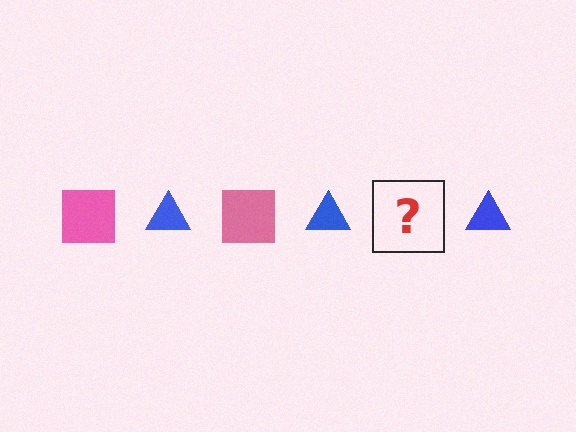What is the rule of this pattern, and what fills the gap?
The rule is that the pattern alternates between pink square and blue triangle. The gap should be filled with a pink square.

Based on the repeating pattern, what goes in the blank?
The blank should be a pink square.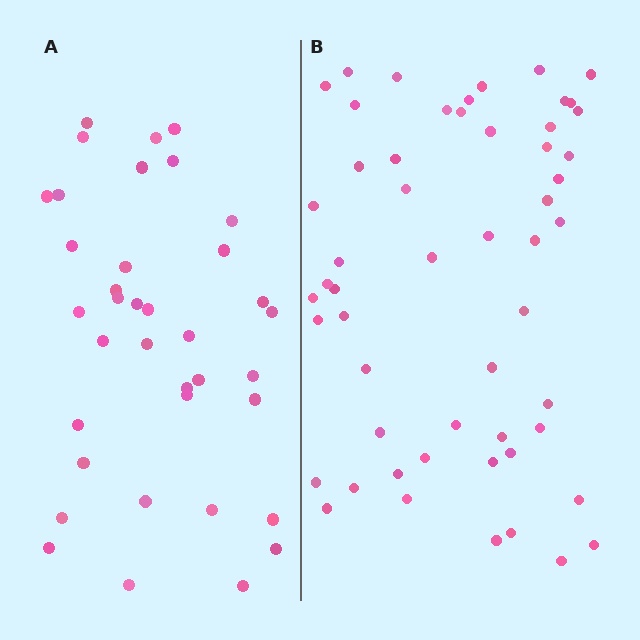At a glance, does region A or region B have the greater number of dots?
Region B (the right region) has more dots.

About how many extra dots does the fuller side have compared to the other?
Region B has approximately 15 more dots than region A.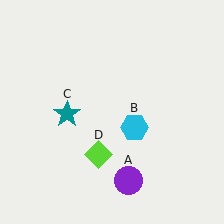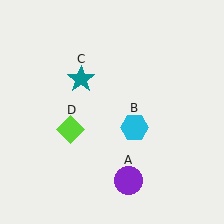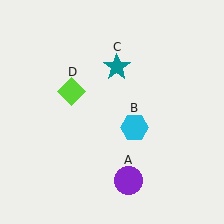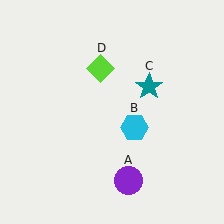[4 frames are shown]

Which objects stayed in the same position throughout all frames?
Purple circle (object A) and cyan hexagon (object B) remained stationary.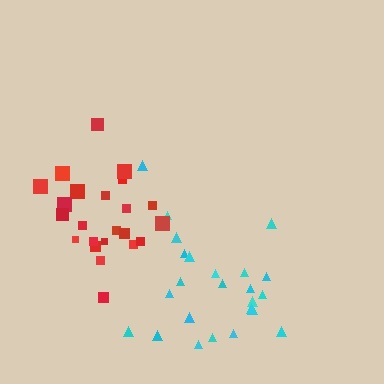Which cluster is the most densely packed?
Red.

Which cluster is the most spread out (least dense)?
Cyan.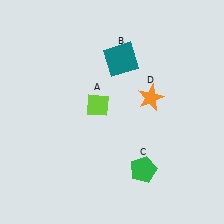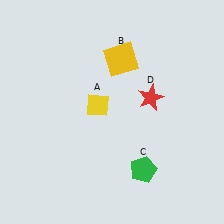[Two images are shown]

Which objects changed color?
A changed from lime to yellow. B changed from teal to yellow. D changed from orange to red.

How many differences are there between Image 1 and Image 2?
There are 3 differences between the two images.